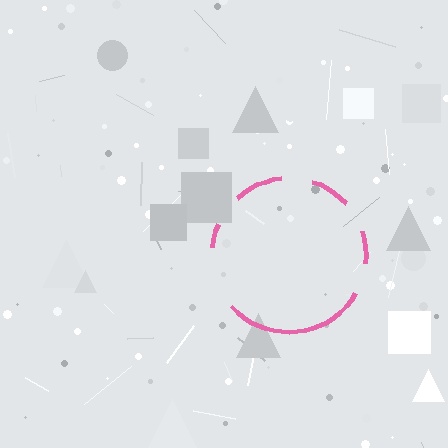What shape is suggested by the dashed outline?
The dashed outline suggests a circle.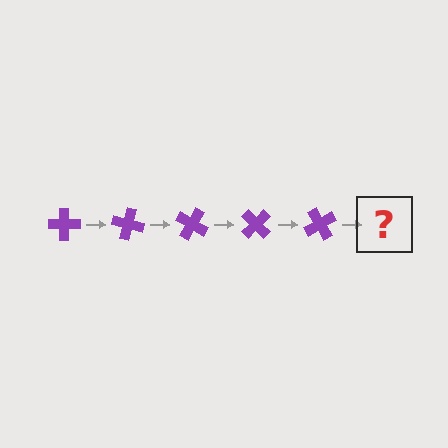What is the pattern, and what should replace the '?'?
The pattern is that the cross rotates 15 degrees each step. The '?' should be a purple cross rotated 75 degrees.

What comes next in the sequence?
The next element should be a purple cross rotated 75 degrees.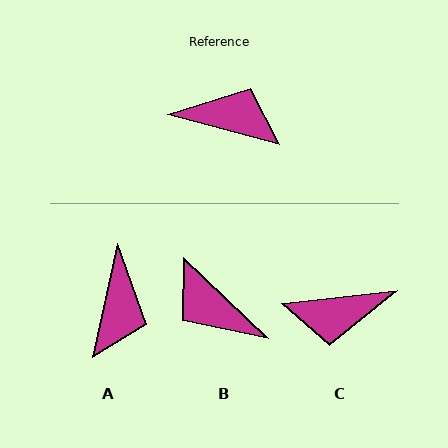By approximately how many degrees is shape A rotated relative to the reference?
Approximately 87 degrees clockwise.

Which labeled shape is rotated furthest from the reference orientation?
C, about 159 degrees away.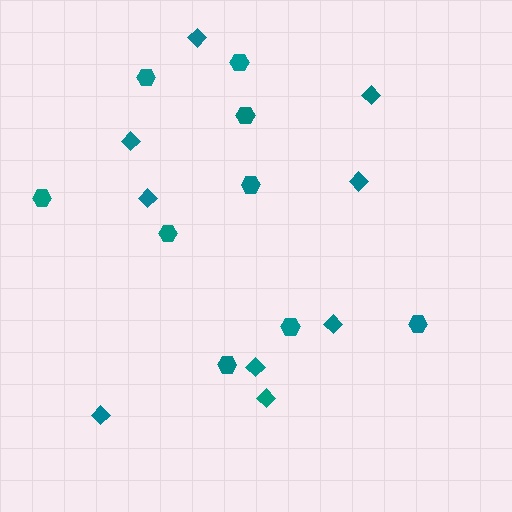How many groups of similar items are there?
There are 2 groups: one group of diamonds (9) and one group of hexagons (9).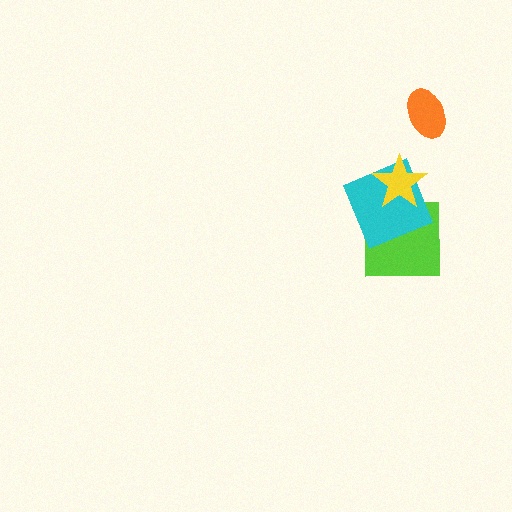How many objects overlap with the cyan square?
2 objects overlap with the cyan square.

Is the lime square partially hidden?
Yes, it is partially covered by another shape.